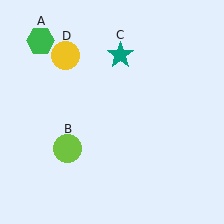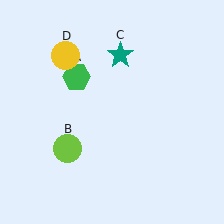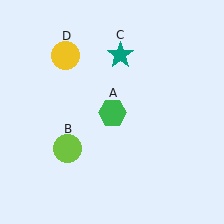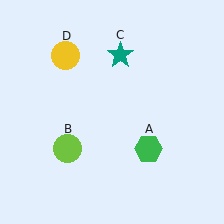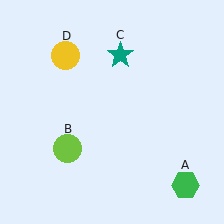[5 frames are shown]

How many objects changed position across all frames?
1 object changed position: green hexagon (object A).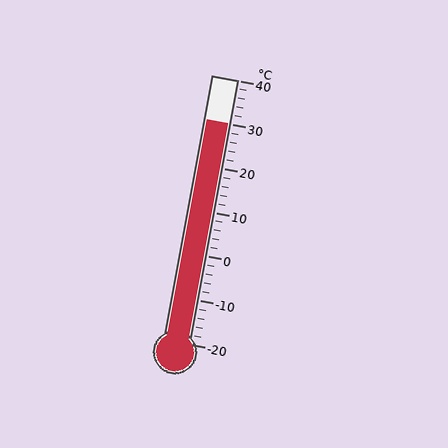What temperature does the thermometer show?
The thermometer shows approximately 30°C.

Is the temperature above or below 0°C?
The temperature is above 0°C.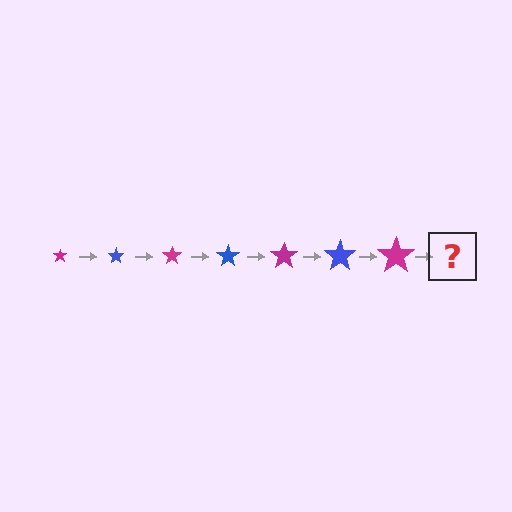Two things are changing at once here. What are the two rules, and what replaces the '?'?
The two rules are that the star grows larger each step and the color cycles through magenta and blue. The '?' should be a blue star, larger than the previous one.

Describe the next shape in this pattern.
It should be a blue star, larger than the previous one.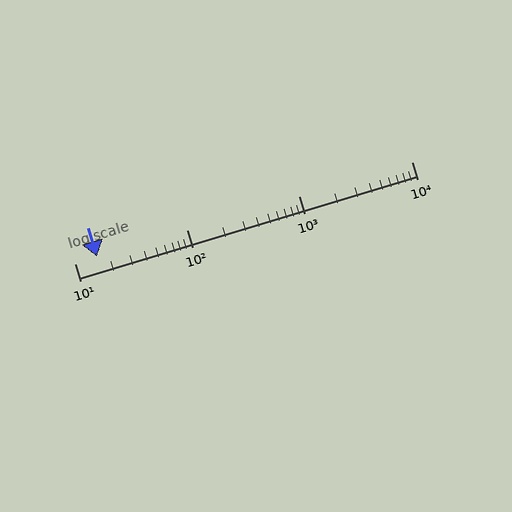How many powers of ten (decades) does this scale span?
The scale spans 3 decades, from 10 to 10000.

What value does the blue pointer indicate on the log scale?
The pointer indicates approximately 16.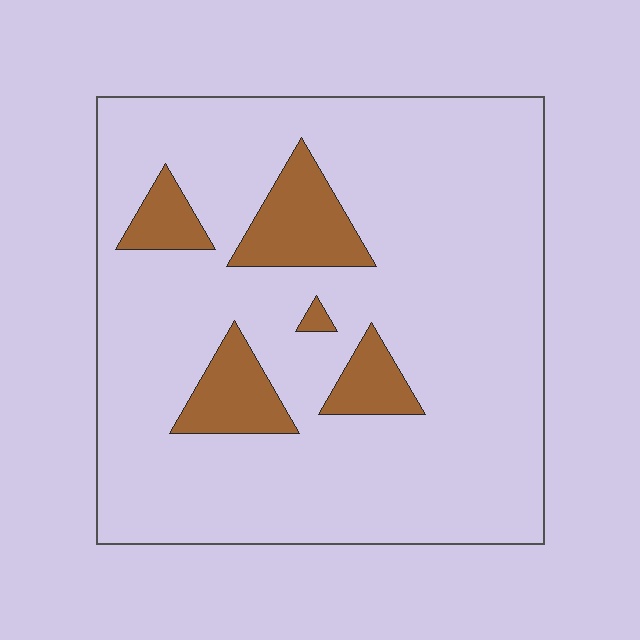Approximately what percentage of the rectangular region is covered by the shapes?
Approximately 15%.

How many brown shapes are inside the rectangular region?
5.